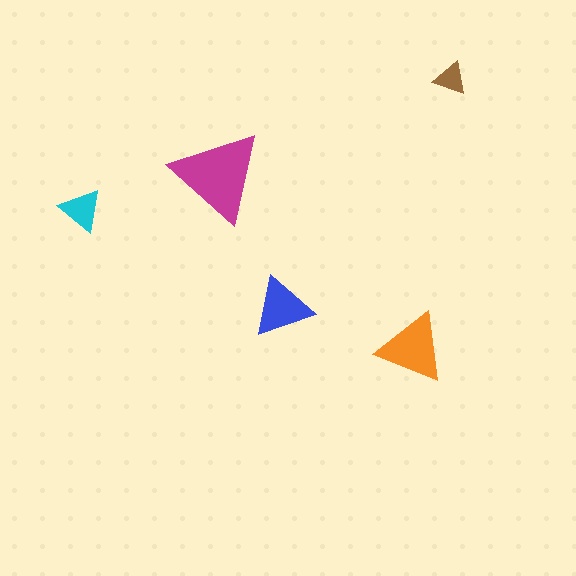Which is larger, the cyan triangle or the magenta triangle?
The magenta one.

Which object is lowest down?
The orange triangle is bottommost.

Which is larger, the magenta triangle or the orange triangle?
The magenta one.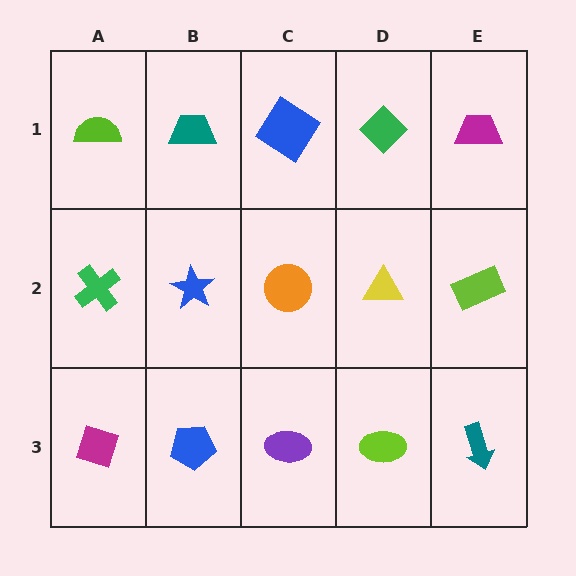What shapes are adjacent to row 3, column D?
A yellow triangle (row 2, column D), a purple ellipse (row 3, column C), a teal arrow (row 3, column E).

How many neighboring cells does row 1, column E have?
2.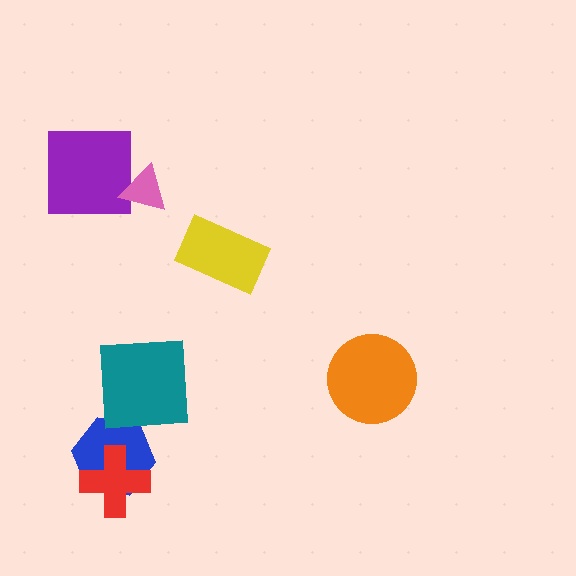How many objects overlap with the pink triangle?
1 object overlaps with the pink triangle.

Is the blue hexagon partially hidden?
Yes, it is partially covered by another shape.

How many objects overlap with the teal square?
0 objects overlap with the teal square.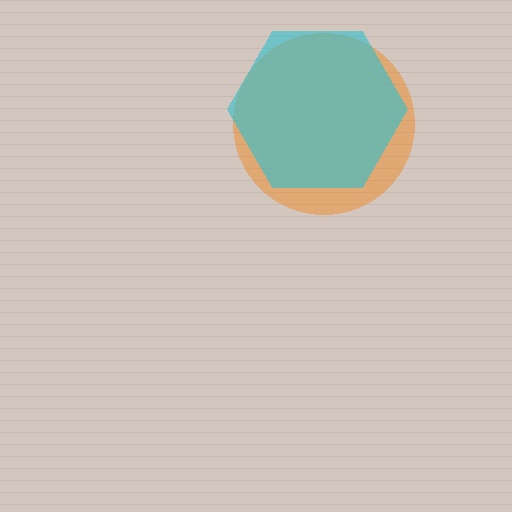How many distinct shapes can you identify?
There are 2 distinct shapes: an orange circle, a cyan hexagon.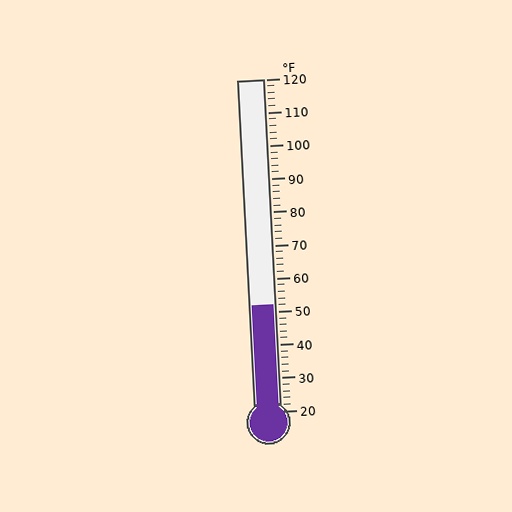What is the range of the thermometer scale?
The thermometer scale ranges from 20°F to 120°F.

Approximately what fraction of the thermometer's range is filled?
The thermometer is filled to approximately 30% of its range.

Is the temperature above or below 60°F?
The temperature is below 60°F.